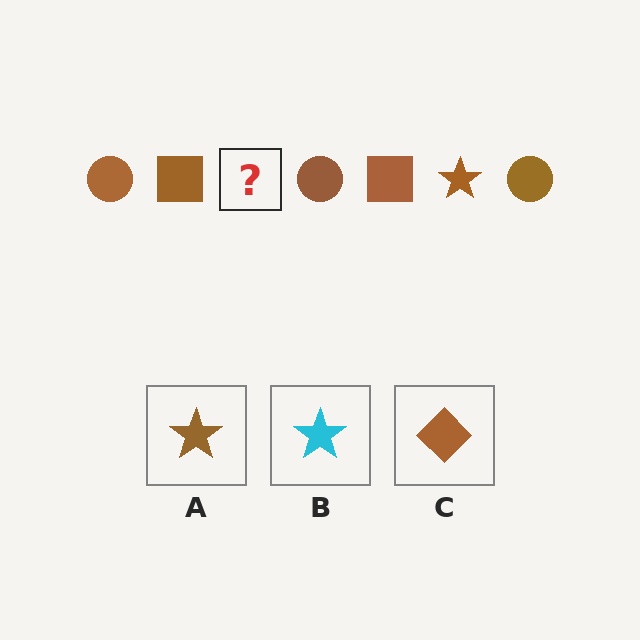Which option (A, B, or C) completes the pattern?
A.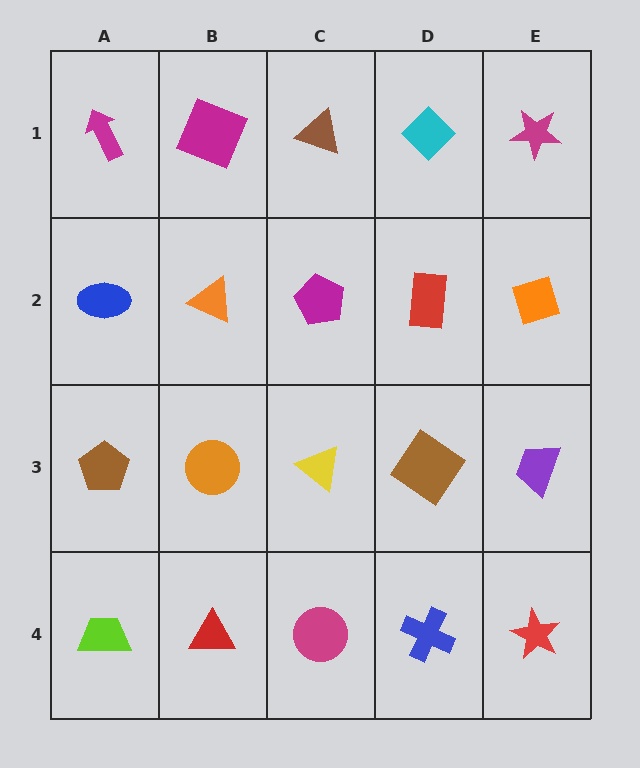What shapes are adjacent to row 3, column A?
A blue ellipse (row 2, column A), a lime trapezoid (row 4, column A), an orange circle (row 3, column B).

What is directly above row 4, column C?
A yellow triangle.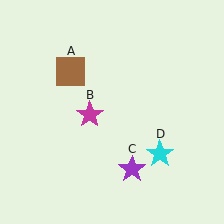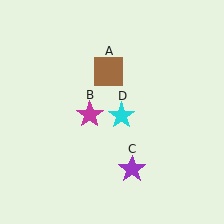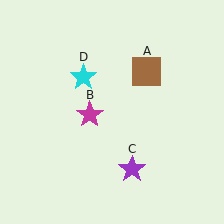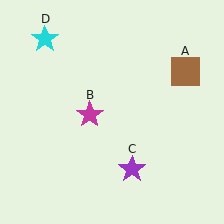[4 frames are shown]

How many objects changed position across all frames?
2 objects changed position: brown square (object A), cyan star (object D).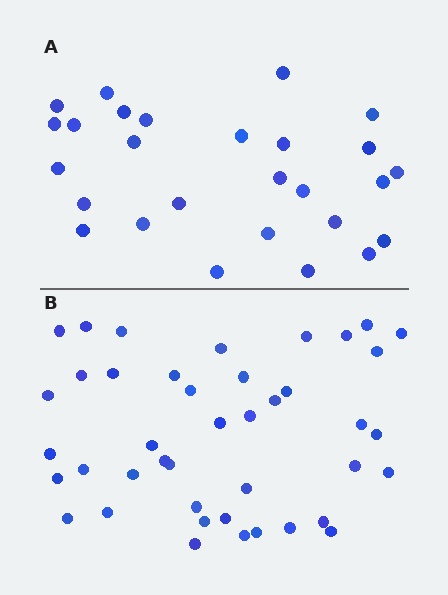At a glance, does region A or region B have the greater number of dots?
Region B (the bottom region) has more dots.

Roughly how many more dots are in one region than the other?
Region B has approximately 15 more dots than region A.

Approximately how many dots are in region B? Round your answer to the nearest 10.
About 40 dots. (The exact count is 42, which rounds to 40.)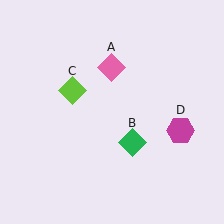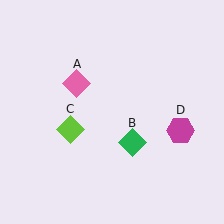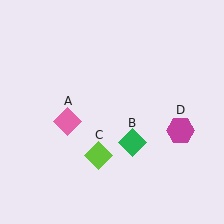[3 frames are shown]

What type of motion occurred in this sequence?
The pink diamond (object A), lime diamond (object C) rotated counterclockwise around the center of the scene.